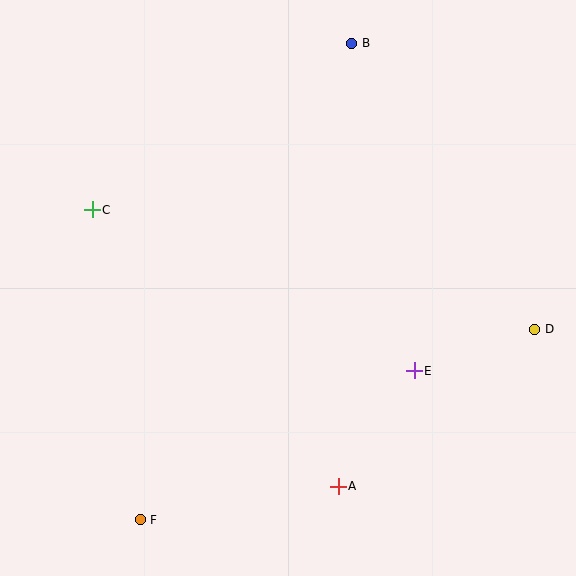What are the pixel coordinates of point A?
Point A is at (338, 486).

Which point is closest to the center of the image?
Point E at (414, 371) is closest to the center.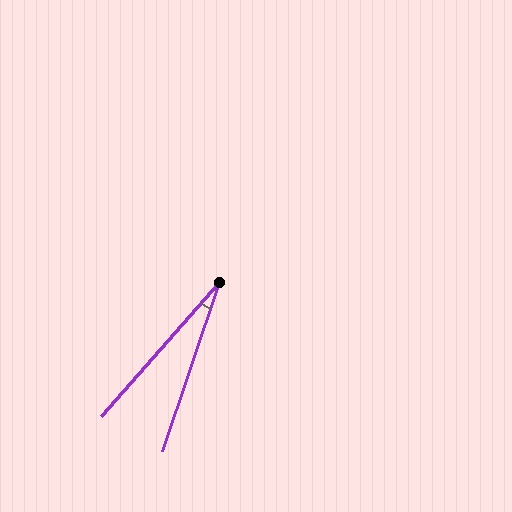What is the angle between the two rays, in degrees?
Approximately 23 degrees.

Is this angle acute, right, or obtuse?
It is acute.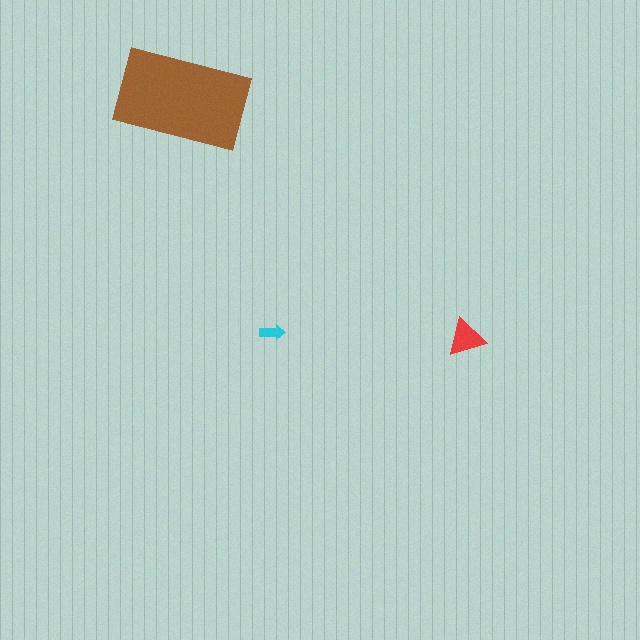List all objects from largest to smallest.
The brown rectangle, the red triangle, the cyan arrow.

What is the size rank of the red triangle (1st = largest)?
2nd.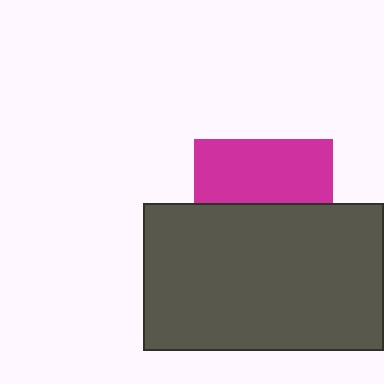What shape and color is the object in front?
The object in front is a dark gray rectangle.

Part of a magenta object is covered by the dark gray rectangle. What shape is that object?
It is a square.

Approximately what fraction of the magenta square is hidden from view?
Roughly 54% of the magenta square is hidden behind the dark gray rectangle.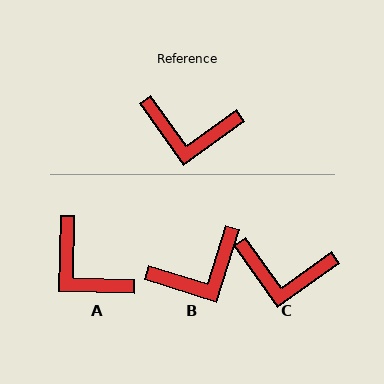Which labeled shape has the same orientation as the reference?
C.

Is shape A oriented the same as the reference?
No, it is off by about 37 degrees.